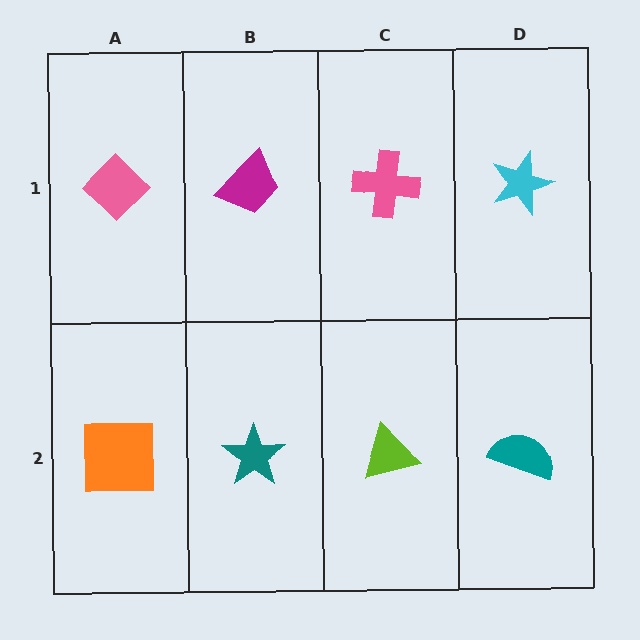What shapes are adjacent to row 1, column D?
A teal semicircle (row 2, column D), a pink cross (row 1, column C).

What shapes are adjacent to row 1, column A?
An orange square (row 2, column A), a magenta trapezoid (row 1, column B).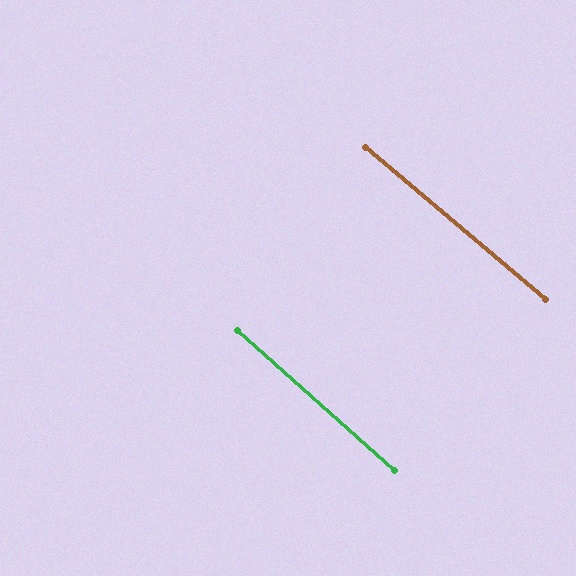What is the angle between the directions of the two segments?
Approximately 2 degrees.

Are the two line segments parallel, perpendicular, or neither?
Parallel — their directions differ by only 1.7°.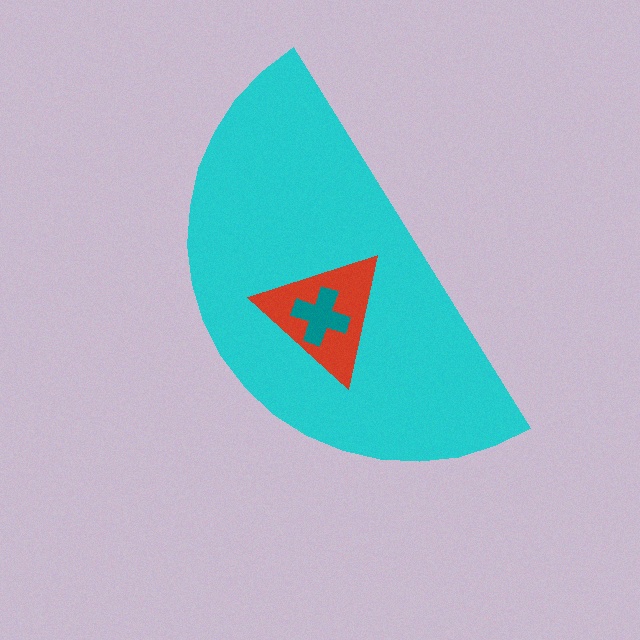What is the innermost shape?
The teal cross.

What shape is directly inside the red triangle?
The teal cross.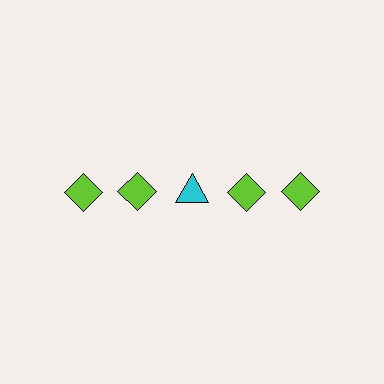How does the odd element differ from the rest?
It differs in both color (cyan instead of lime) and shape (triangle instead of diamond).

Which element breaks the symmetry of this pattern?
The cyan triangle in the top row, center column breaks the symmetry. All other shapes are lime diamonds.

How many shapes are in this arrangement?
There are 5 shapes arranged in a grid pattern.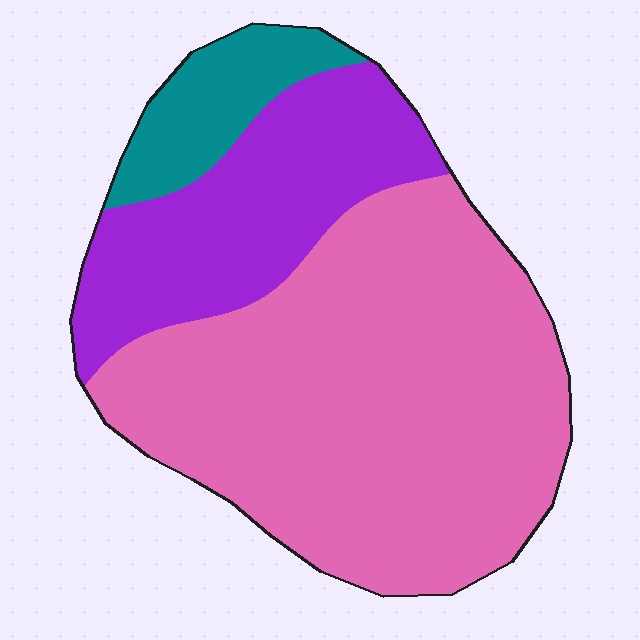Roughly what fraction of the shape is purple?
Purple covers roughly 25% of the shape.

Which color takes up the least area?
Teal, at roughly 10%.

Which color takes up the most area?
Pink, at roughly 65%.